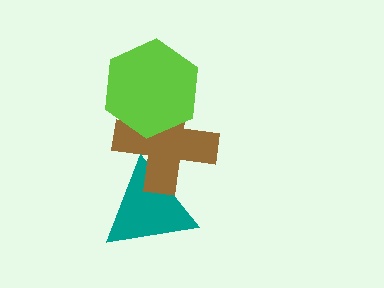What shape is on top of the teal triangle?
The brown cross is on top of the teal triangle.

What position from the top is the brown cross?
The brown cross is 2nd from the top.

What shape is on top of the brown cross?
The lime hexagon is on top of the brown cross.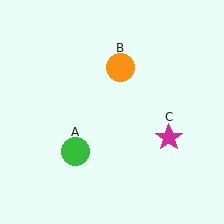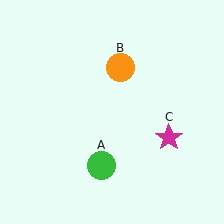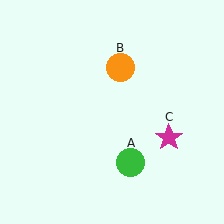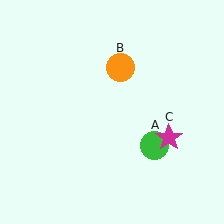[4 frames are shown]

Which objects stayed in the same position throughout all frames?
Orange circle (object B) and magenta star (object C) remained stationary.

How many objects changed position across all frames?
1 object changed position: green circle (object A).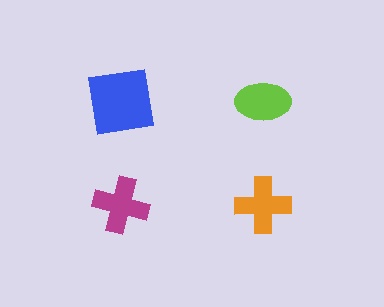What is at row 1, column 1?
A blue square.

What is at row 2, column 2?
An orange cross.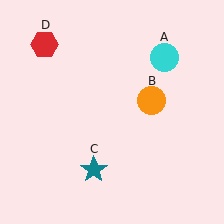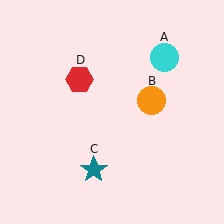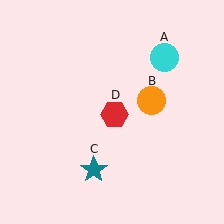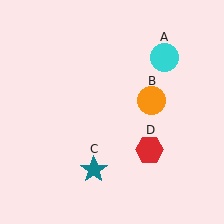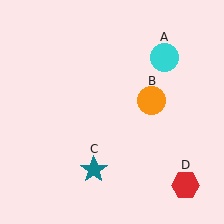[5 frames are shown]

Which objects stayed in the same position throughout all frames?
Cyan circle (object A) and orange circle (object B) and teal star (object C) remained stationary.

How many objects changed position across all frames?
1 object changed position: red hexagon (object D).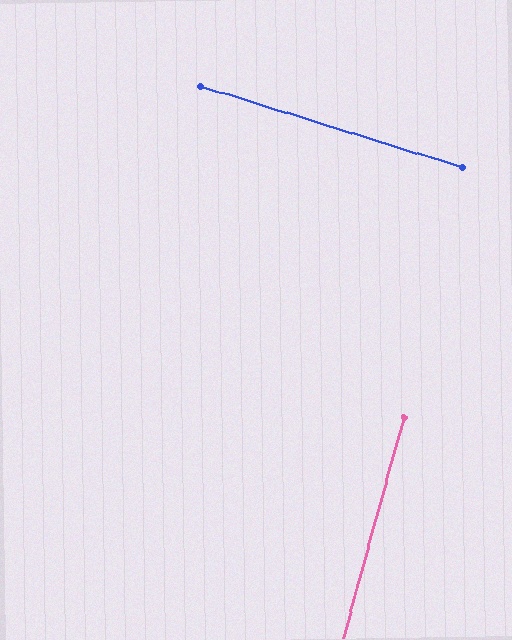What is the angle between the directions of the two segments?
Approximately 88 degrees.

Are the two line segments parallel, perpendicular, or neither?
Perpendicular — they meet at approximately 88°.